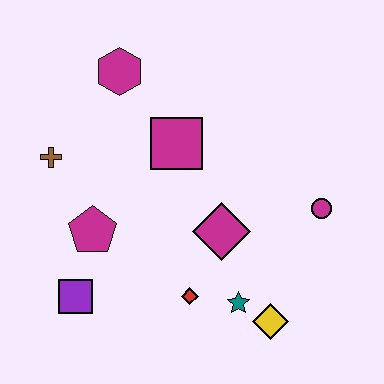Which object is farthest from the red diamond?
The magenta hexagon is farthest from the red diamond.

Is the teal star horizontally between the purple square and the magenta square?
No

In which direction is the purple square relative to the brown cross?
The purple square is below the brown cross.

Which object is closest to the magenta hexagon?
The magenta square is closest to the magenta hexagon.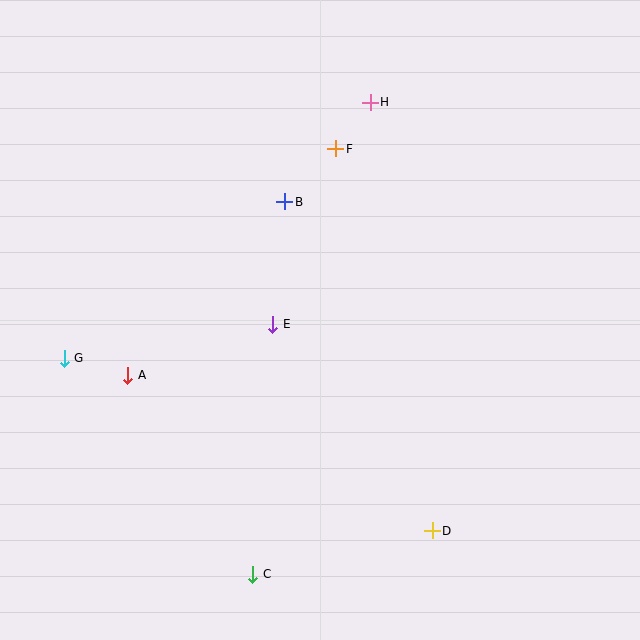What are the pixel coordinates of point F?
Point F is at (336, 149).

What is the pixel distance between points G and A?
The distance between G and A is 66 pixels.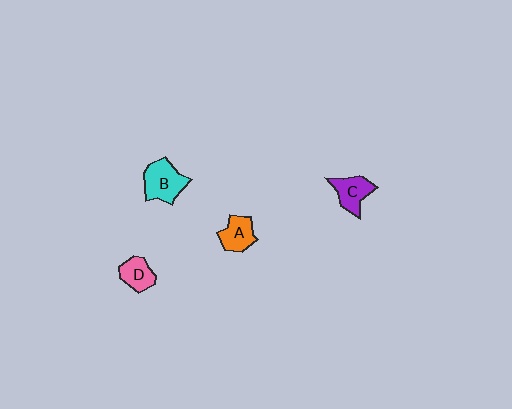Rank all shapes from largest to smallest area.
From largest to smallest: B (cyan), C (purple), A (orange), D (pink).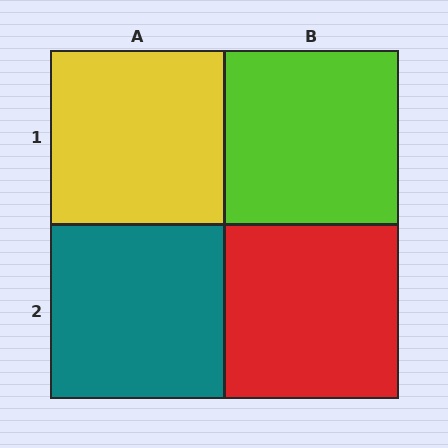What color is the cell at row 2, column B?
Red.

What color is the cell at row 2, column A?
Teal.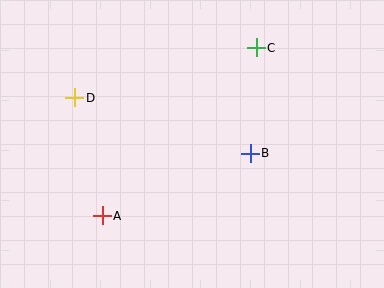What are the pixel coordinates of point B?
Point B is at (250, 153).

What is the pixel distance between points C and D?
The distance between C and D is 188 pixels.